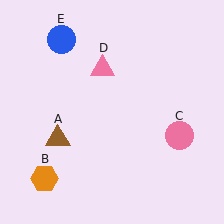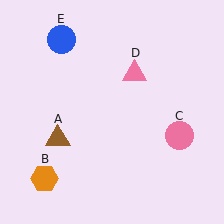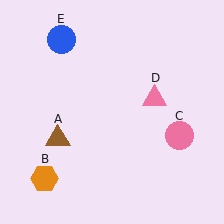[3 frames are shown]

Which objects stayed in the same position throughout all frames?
Brown triangle (object A) and orange hexagon (object B) and pink circle (object C) and blue circle (object E) remained stationary.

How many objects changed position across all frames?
1 object changed position: pink triangle (object D).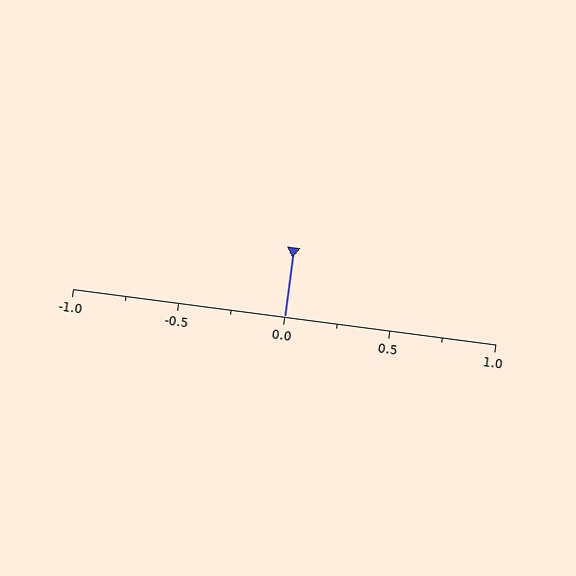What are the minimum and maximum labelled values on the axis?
The axis runs from -1.0 to 1.0.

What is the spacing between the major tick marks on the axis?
The major ticks are spaced 0.5 apart.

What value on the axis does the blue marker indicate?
The marker indicates approximately 0.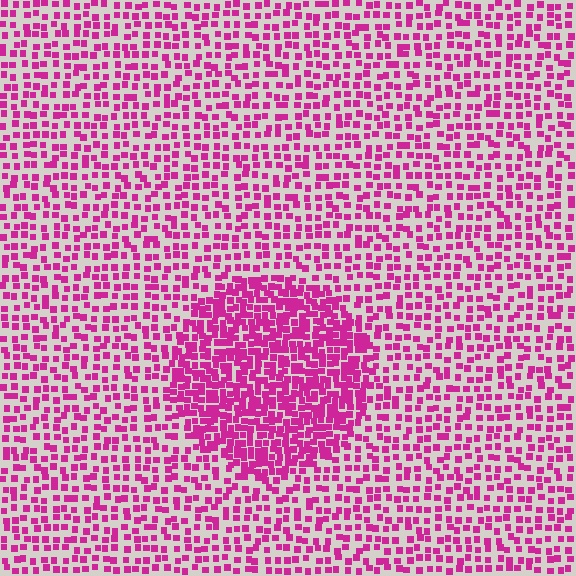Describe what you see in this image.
The image contains small magenta elements arranged at two different densities. A circle-shaped region is visible where the elements are more densely packed than the surrounding area.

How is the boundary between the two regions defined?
The boundary is defined by a change in element density (approximately 2.0x ratio). All elements are the same color, size, and shape.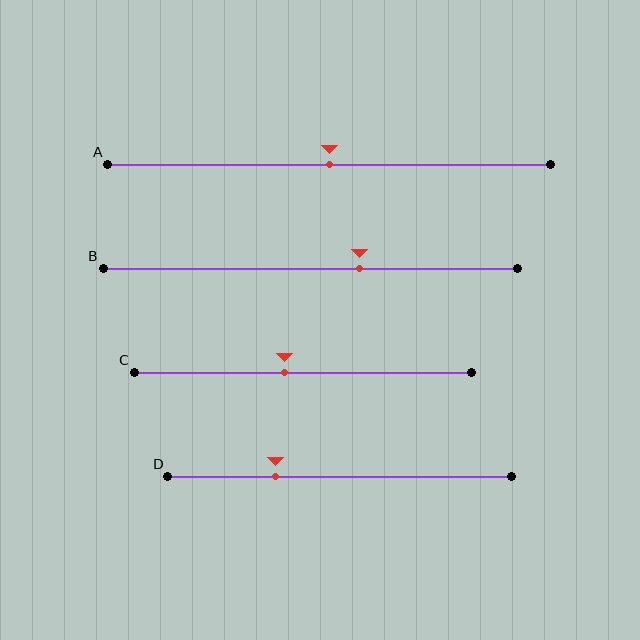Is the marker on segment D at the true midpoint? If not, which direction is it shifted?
No, the marker on segment D is shifted to the left by about 19% of the segment length.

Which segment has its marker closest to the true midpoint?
Segment A has its marker closest to the true midpoint.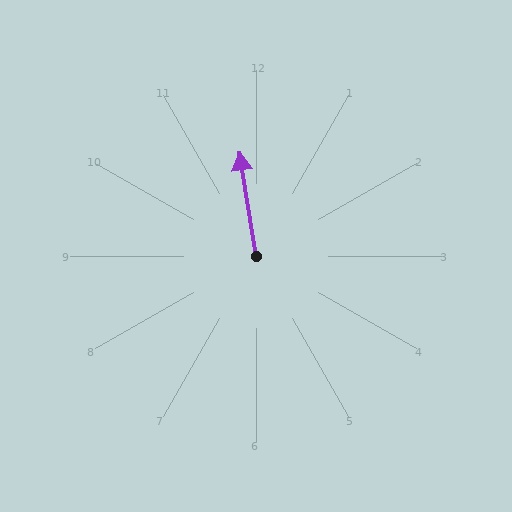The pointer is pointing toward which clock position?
Roughly 12 o'clock.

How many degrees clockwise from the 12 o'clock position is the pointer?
Approximately 351 degrees.